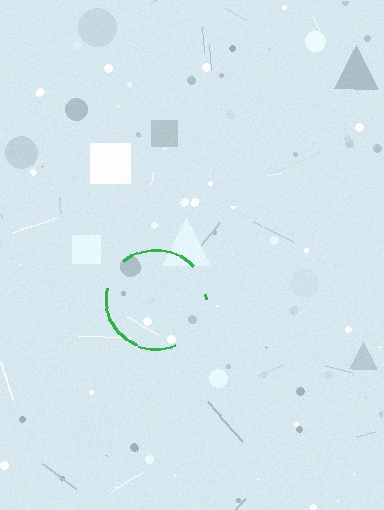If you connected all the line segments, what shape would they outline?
They would outline a circle.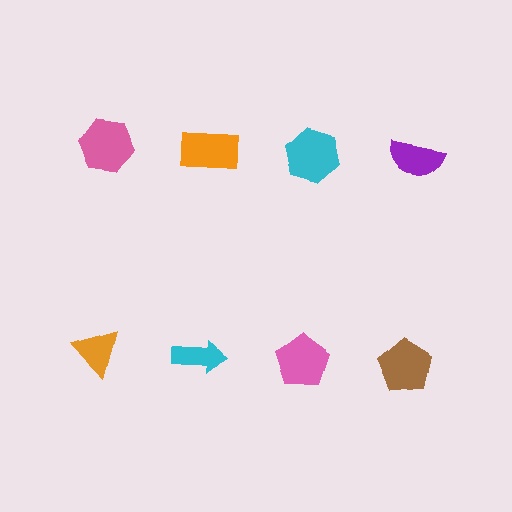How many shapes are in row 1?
4 shapes.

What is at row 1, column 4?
A purple semicircle.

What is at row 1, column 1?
A pink hexagon.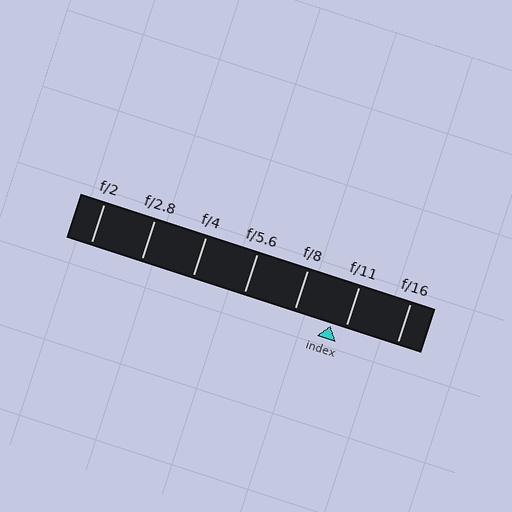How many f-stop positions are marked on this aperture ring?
There are 7 f-stop positions marked.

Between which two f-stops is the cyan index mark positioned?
The index mark is between f/8 and f/11.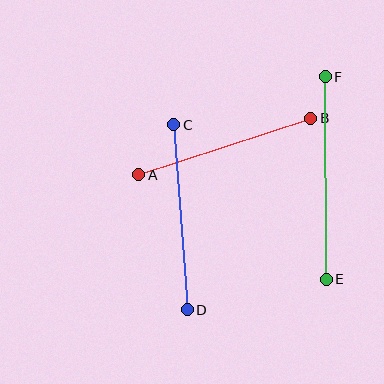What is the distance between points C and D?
The distance is approximately 186 pixels.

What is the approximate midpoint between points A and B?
The midpoint is at approximately (225, 146) pixels.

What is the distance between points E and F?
The distance is approximately 203 pixels.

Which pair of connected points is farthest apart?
Points E and F are farthest apart.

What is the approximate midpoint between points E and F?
The midpoint is at approximately (326, 178) pixels.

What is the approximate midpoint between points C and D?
The midpoint is at approximately (180, 217) pixels.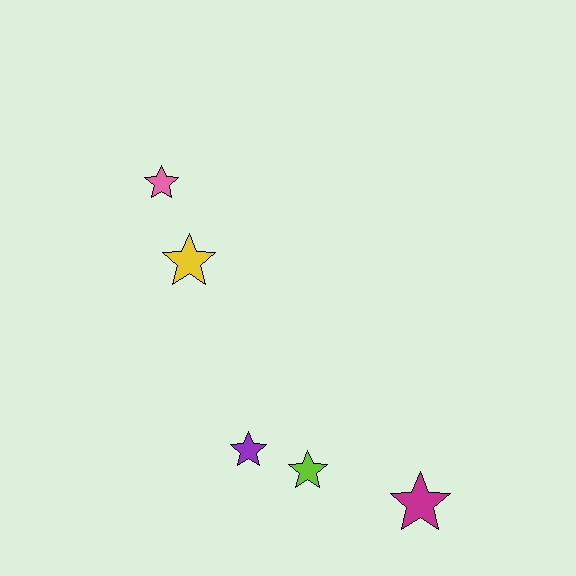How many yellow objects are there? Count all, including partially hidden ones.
There is 1 yellow object.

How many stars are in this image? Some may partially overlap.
There are 5 stars.